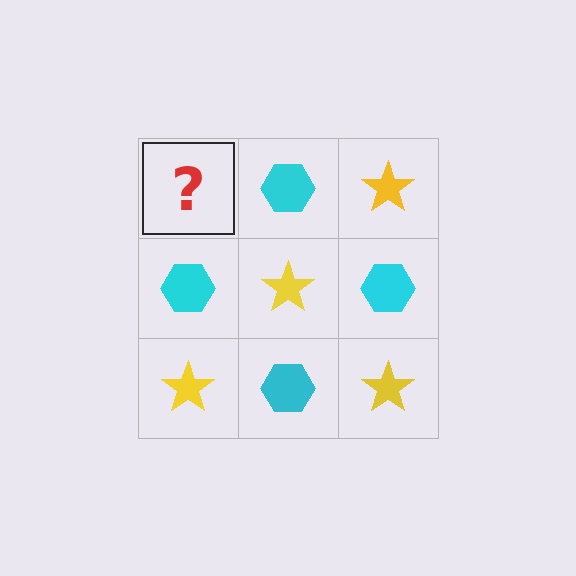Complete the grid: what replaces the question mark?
The question mark should be replaced with a yellow star.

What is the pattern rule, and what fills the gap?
The rule is that it alternates yellow star and cyan hexagon in a checkerboard pattern. The gap should be filled with a yellow star.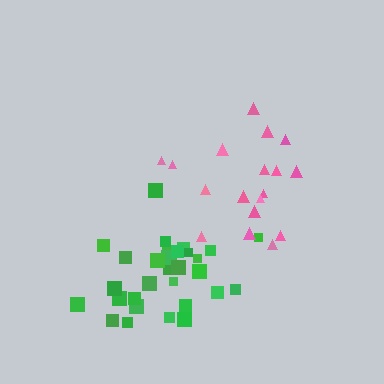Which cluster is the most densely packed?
Green.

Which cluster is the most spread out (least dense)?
Pink.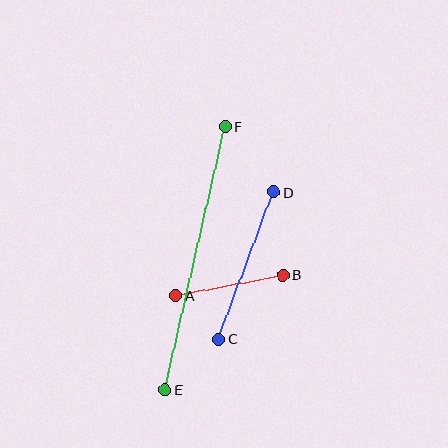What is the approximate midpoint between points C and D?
The midpoint is at approximately (246, 266) pixels.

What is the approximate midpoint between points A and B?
The midpoint is at approximately (229, 285) pixels.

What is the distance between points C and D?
The distance is approximately 157 pixels.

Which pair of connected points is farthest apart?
Points E and F are farthest apart.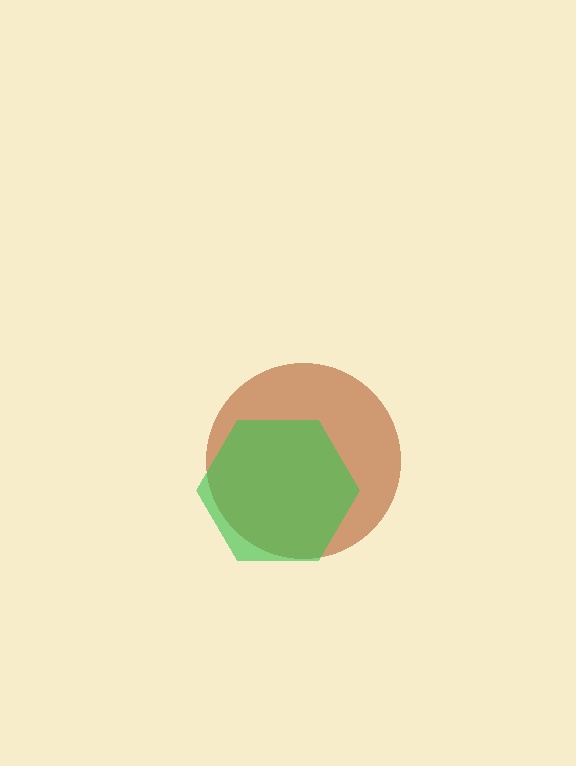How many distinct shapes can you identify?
There are 2 distinct shapes: a brown circle, a green hexagon.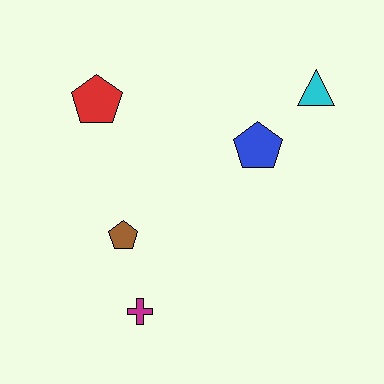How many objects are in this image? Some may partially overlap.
There are 5 objects.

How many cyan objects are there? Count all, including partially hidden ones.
There is 1 cyan object.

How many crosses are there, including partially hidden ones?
There is 1 cross.